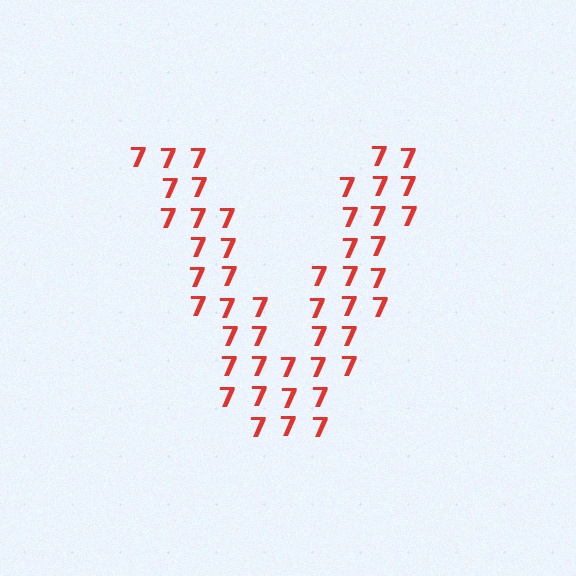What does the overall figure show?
The overall figure shows the letter V.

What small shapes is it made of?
It is made of small digit 7's.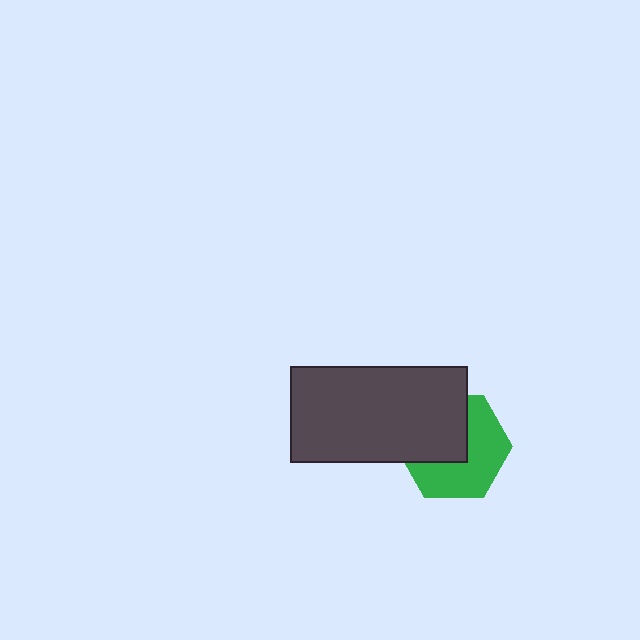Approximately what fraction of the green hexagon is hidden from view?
Roughly 45% of the green hexagon is hidden behind the dark gray rectangle.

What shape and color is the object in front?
The object in front is a dark gray rectangle.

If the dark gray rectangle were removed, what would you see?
You would see the complete green hexagon.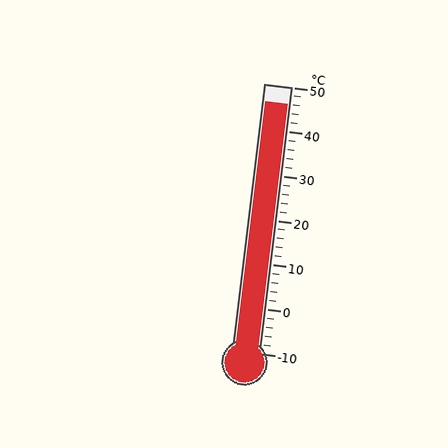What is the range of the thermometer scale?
The thermometer scale ranges from -10°C to 50°C.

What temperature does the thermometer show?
The thermometer shows approximately 46°C.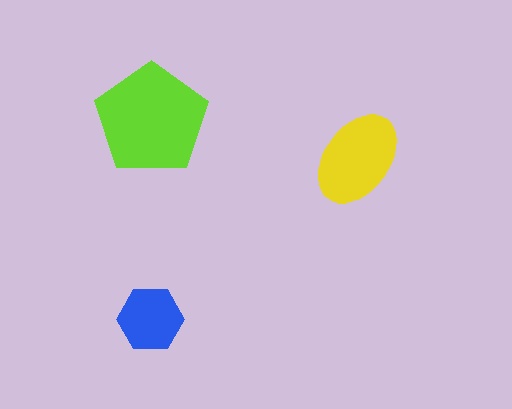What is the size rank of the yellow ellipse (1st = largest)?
2nd.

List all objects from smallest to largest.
The blue hexagon, the yellow ellipse, the lime pentagon.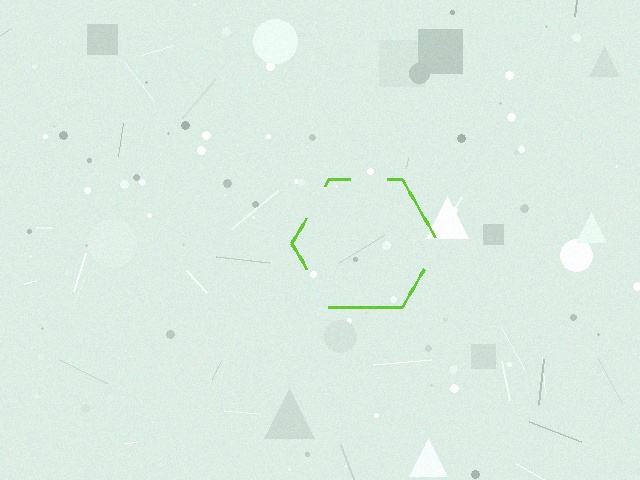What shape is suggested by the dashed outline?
The dashed outline suggests a hexagon.